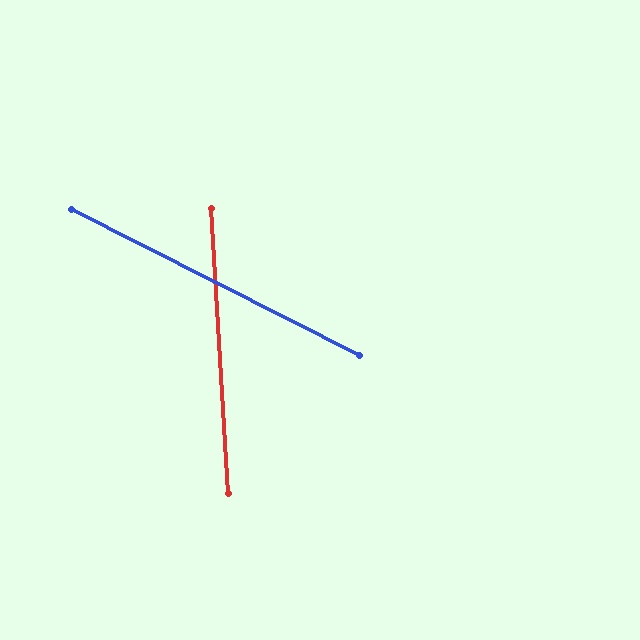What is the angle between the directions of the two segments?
Approximately 60 degrees.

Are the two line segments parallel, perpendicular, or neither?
Neither parallel nor perpendicular — they differ by about 60°.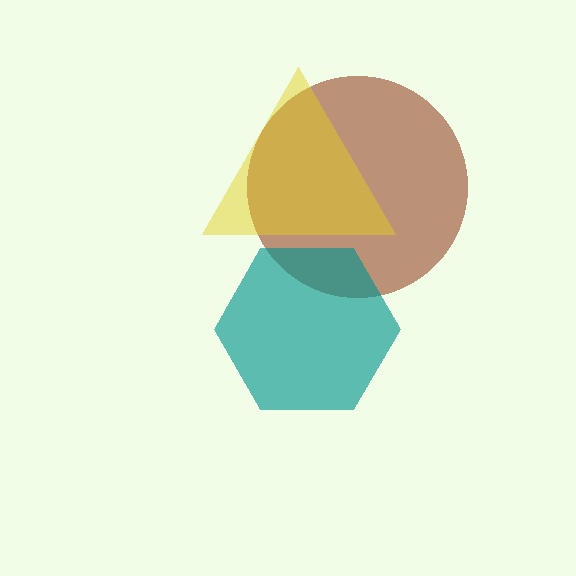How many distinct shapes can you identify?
There are 3 distinct shapes: a brown circle, a teal hexagon, a yellow triangle.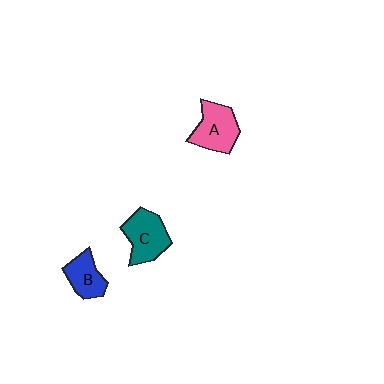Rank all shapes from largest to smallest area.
From largest to smallest: C (teal), A (pink), B (blue).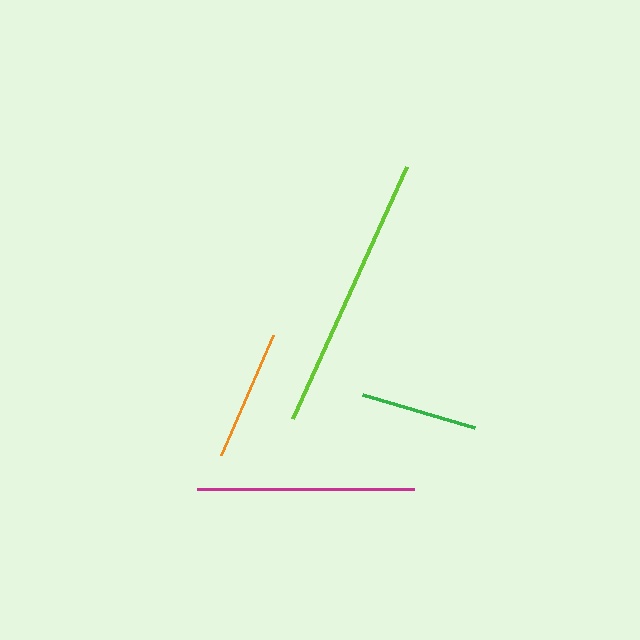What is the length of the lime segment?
The lime segment is approximately 276 pixels long.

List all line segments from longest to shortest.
From longest to shortest: lime, magenta, orange, green.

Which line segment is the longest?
The lime line is the longest at approximately 276 pixels.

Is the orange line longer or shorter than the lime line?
The lime line is longer than the orange line.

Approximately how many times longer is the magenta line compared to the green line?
The magenta line is approximately 1.8 times the length of the green line.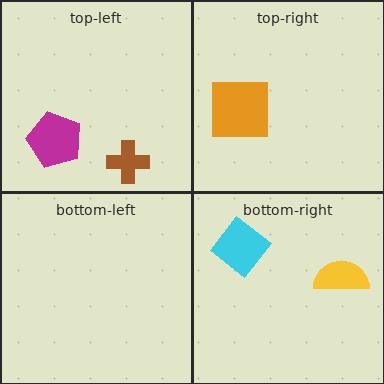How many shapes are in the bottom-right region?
2.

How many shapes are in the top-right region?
1.